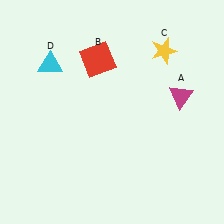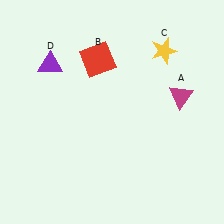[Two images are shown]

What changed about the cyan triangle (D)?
In Image 1, D is cyan. In Image 2, it changed to purple.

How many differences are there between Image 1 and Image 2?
There is 1 difference between the two images.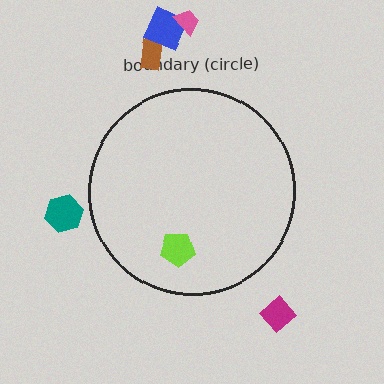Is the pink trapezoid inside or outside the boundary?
Outside.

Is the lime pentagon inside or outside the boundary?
Inside.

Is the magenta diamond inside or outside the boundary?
Outside.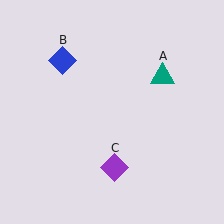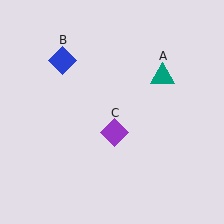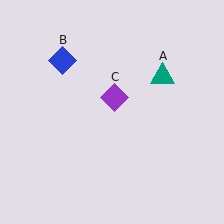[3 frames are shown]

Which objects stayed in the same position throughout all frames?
Teal triangle (object A) and blue diamond (object B) remained stationary.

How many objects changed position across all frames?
1 object changed position: purple diamond (object C).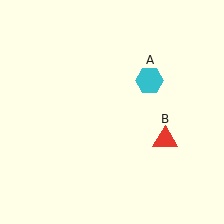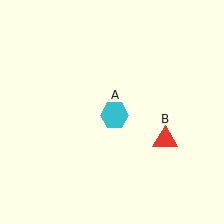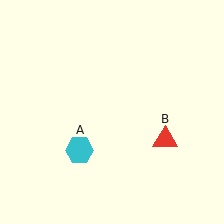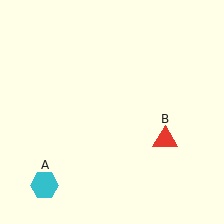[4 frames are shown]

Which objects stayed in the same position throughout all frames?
Red triangle (object B) remained stationary.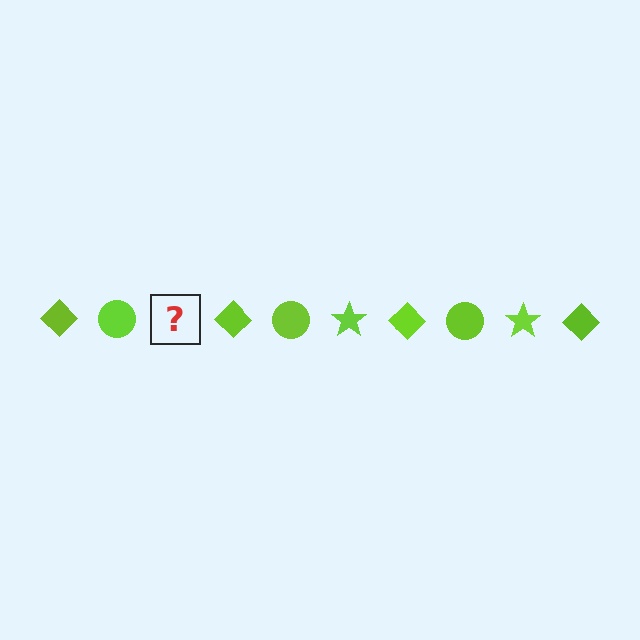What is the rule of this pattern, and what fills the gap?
The rule is that the pattern cycles through diamond, circle, star shapes in lime. The gap should be filled with a lime star.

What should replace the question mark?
The question mark should be replaced with a lime star.